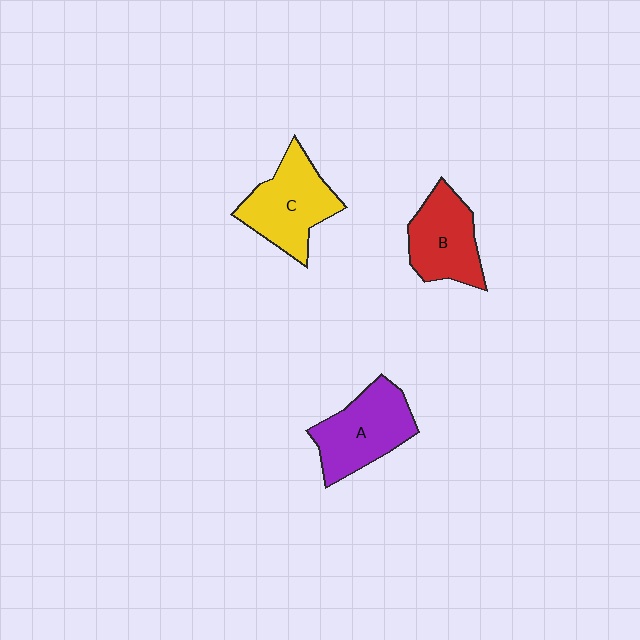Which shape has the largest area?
Shape C (yellow).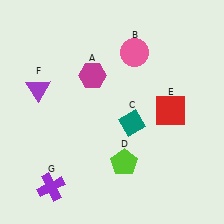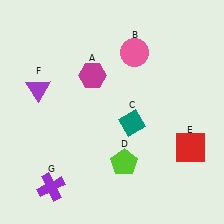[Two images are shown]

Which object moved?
The red square (E) moved down.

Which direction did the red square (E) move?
The red square (E) moved down.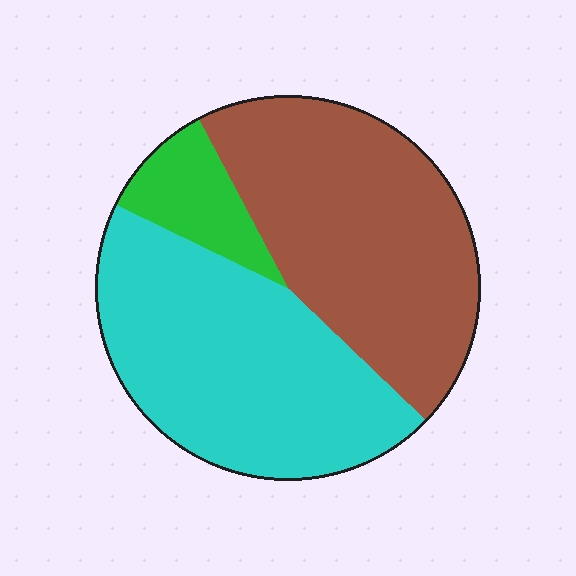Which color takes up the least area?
Green, at roughly 10%.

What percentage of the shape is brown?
Brown covers roughly 45% of the shape.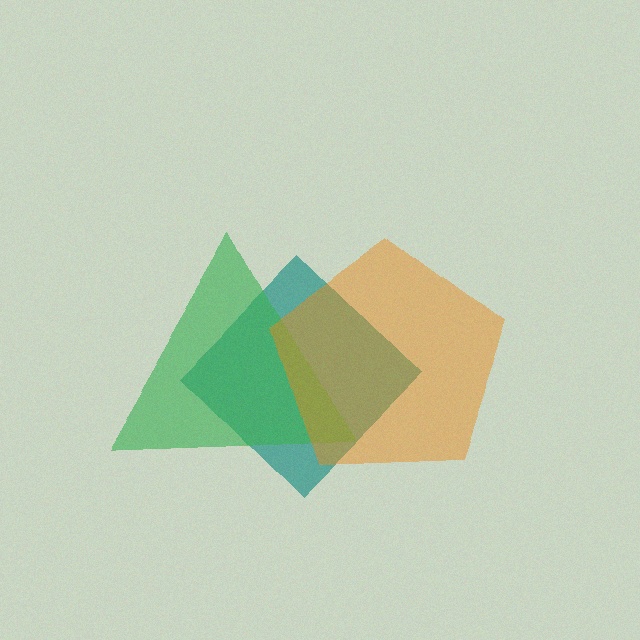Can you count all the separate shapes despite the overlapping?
Yes, there are 3 separate shapes.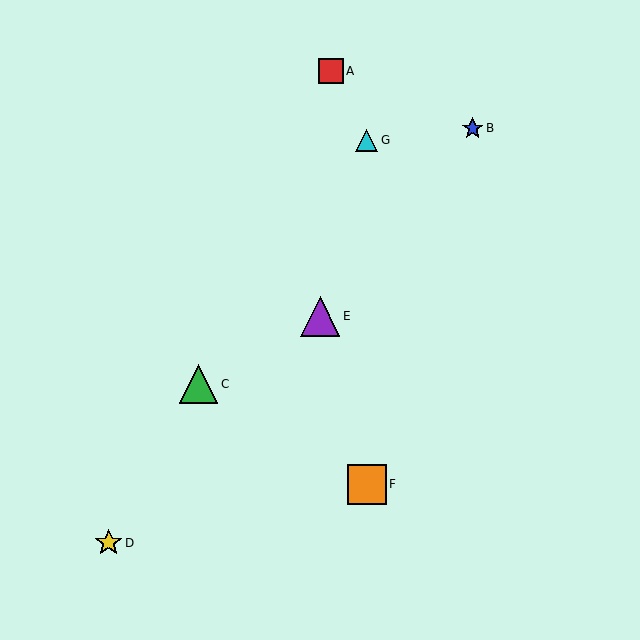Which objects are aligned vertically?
Objects F, G are aligned vertically.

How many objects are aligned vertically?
2 objects (F, G) are aligned vertically.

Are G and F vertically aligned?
Yes, both are at x≈367.